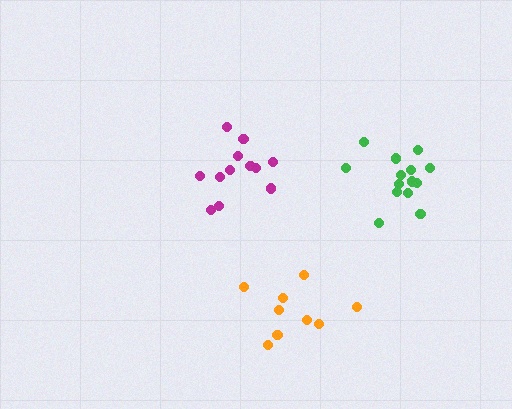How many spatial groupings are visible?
There are 3 spatial groupings.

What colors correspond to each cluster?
The clusters are colored: green, magenta, orange.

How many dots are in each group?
Group 1: 14 dots, Group 2: 12 dots, Group 3: 9 dots (35 total).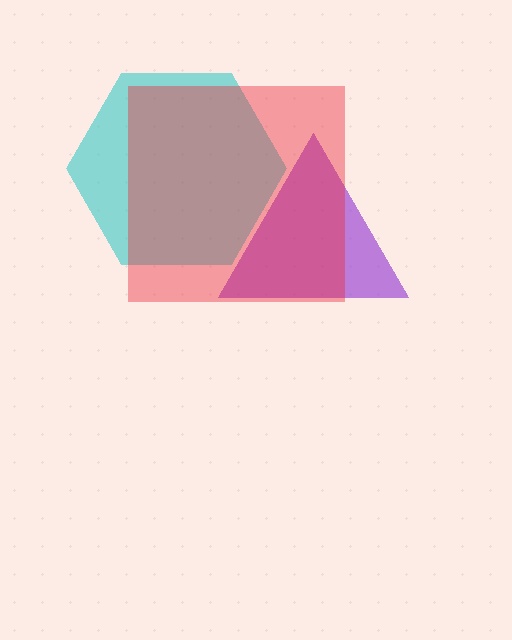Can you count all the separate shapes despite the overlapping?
Yes, there are 3 separate shapes.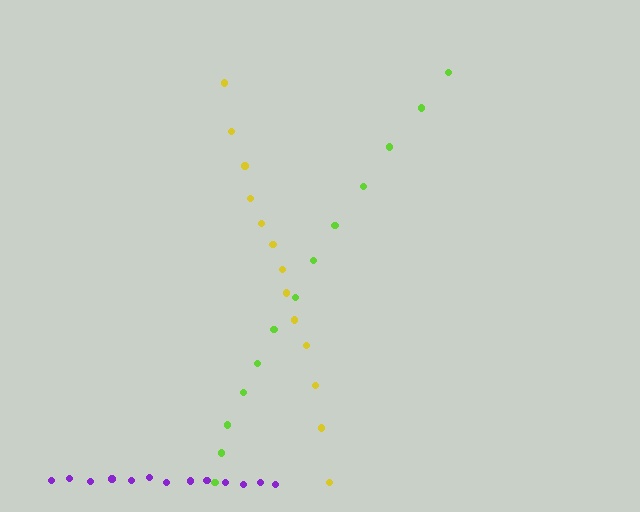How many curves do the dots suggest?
There are 3 distinct paths.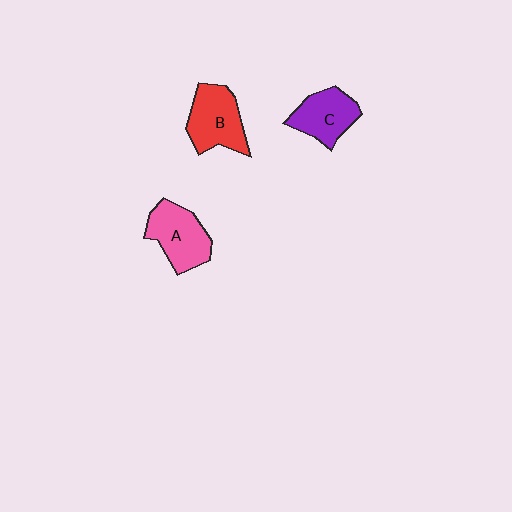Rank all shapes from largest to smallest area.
From largest to smallest: B (red), A (pink), C (purple).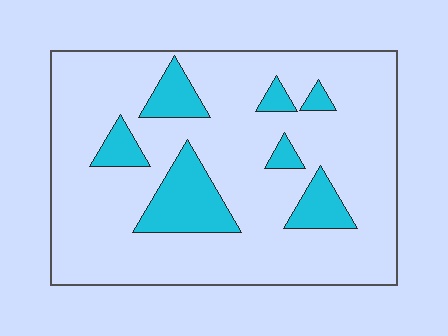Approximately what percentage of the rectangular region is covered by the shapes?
Approximately 15%.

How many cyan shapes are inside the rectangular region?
7.